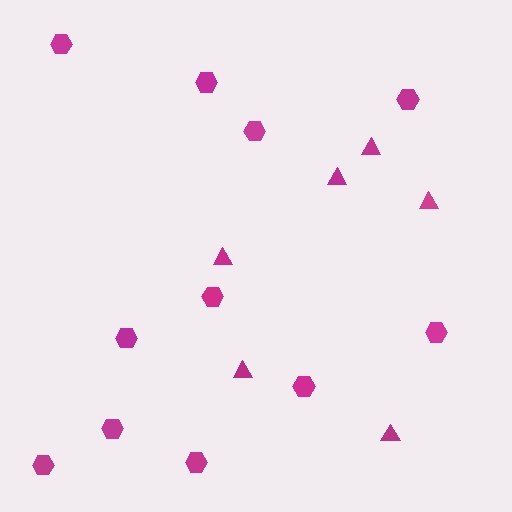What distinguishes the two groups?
There are 2 groups: one group of triangles (6) and one group of hexagons (11).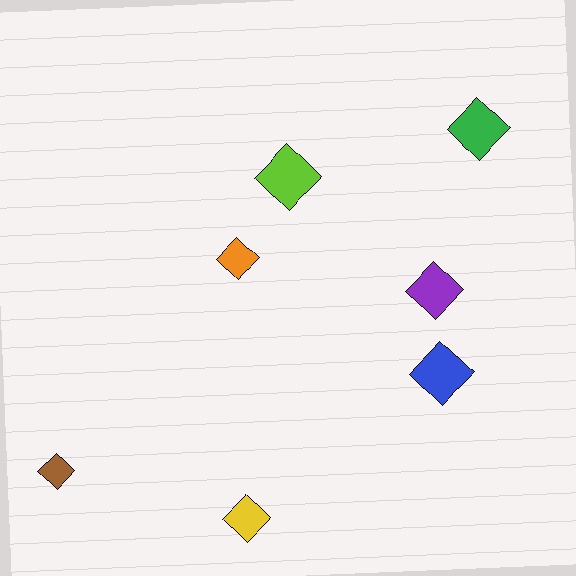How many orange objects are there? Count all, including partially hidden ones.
There is 1 orange object.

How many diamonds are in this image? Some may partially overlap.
There are 7 diamonds.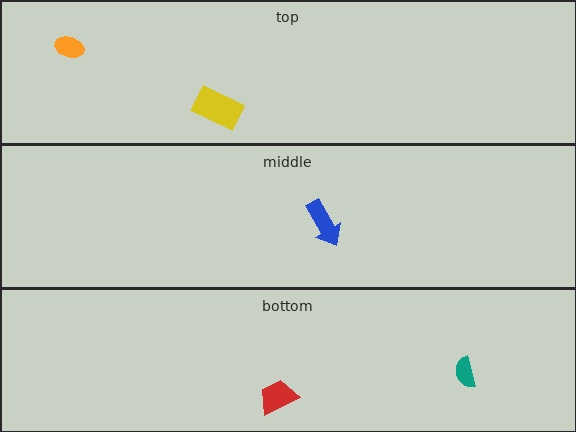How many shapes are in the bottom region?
2.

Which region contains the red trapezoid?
The bottom region.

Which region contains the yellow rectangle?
The top region.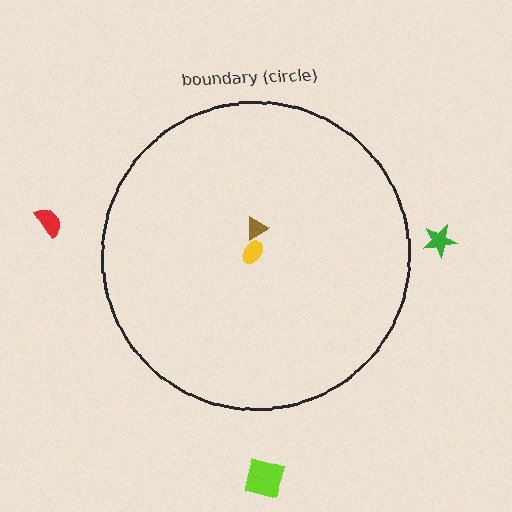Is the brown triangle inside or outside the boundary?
Inside.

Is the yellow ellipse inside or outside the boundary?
Inside.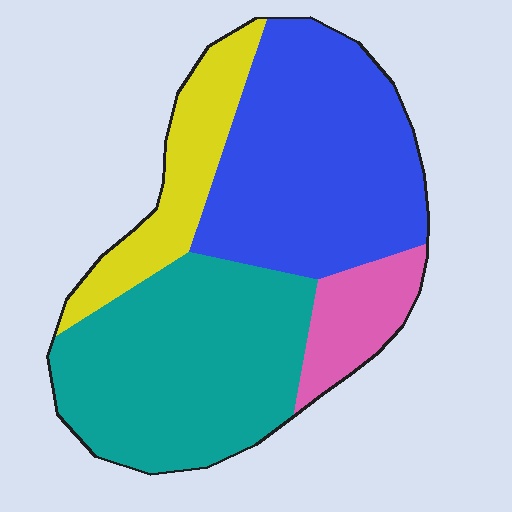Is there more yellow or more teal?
Teal.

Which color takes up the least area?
Pink, at roughly 10%.